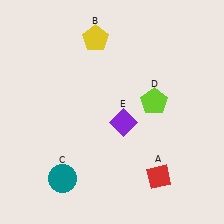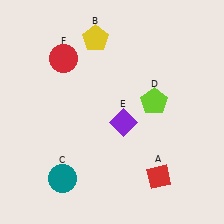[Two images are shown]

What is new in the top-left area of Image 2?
A red circle (F) was added in the top-left area of Image 2.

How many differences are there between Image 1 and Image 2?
There is 1 difference between the two images.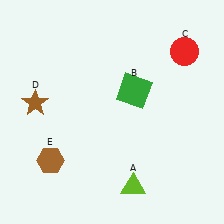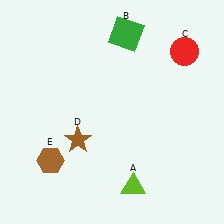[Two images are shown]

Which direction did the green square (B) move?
The green square (B) moved up.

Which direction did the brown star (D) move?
The brown star (D) moved right.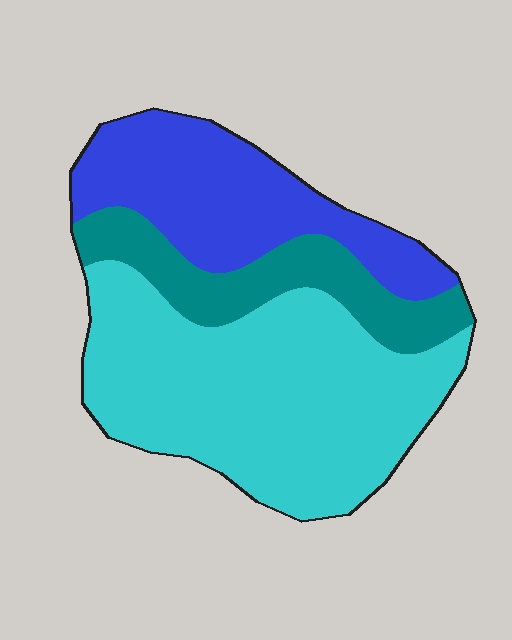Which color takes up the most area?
Cyan, at roughly 55%.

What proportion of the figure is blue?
Blue takes up between a quarter and a half of the figure.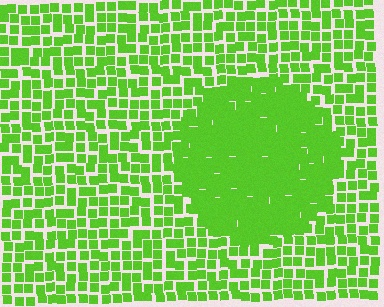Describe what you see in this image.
The image contains small lime elements arranged at two different densities. A circle-shaped region is visible where the elements are more densely packed than the surrounding area.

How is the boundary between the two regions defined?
The boundary is defined by a change in element density (approximately 1.9x ratio). All elements are the same color, size, and shape.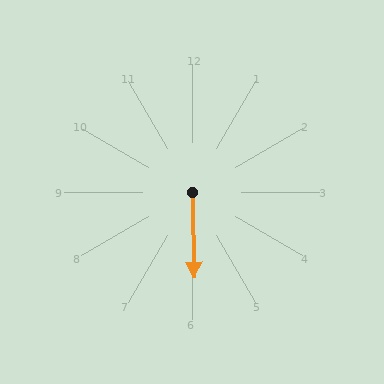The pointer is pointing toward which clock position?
Roughly 6 o'clock.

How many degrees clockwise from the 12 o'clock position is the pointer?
Approximately 179 degrees.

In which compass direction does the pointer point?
South.